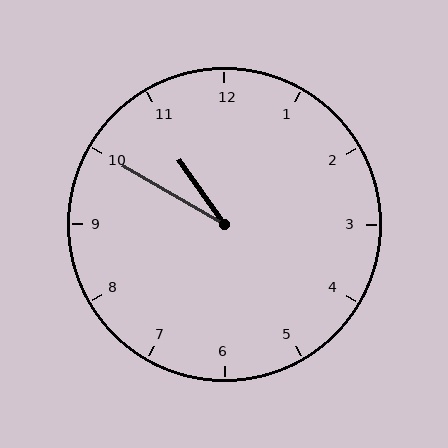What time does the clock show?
10:50.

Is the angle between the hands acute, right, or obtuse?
It is acute.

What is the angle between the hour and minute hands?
Approximately 25 degrees.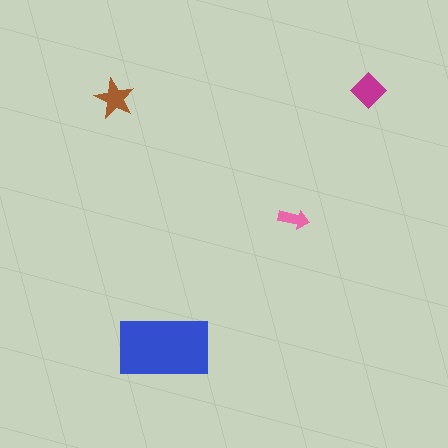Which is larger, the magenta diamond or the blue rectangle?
The blue rectangle.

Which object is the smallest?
The pink arrow.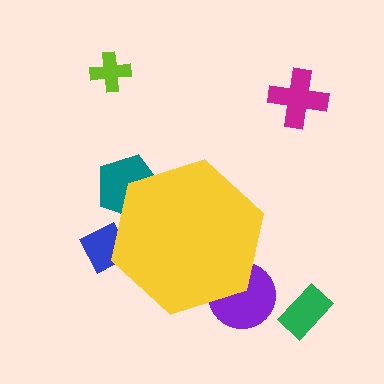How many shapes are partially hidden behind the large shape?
3 shapes are partially hidden.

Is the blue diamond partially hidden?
Yes, the blue diamond is partially hidden behind the yellow hexagon.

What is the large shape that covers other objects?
A yellow hexagon.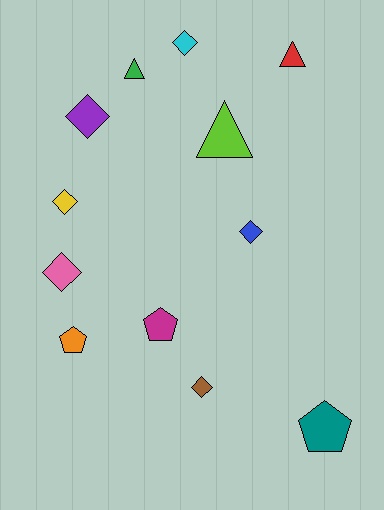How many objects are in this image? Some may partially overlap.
There are 12 objects.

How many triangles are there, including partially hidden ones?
There are 3 triangles.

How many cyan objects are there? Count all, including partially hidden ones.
There is 1 cyan object.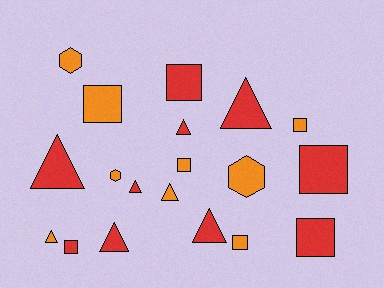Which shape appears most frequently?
Square, with 8 objects.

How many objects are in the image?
There are 19 objects.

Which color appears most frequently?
Red, with 10 objects.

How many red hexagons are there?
There are no red hexagons.